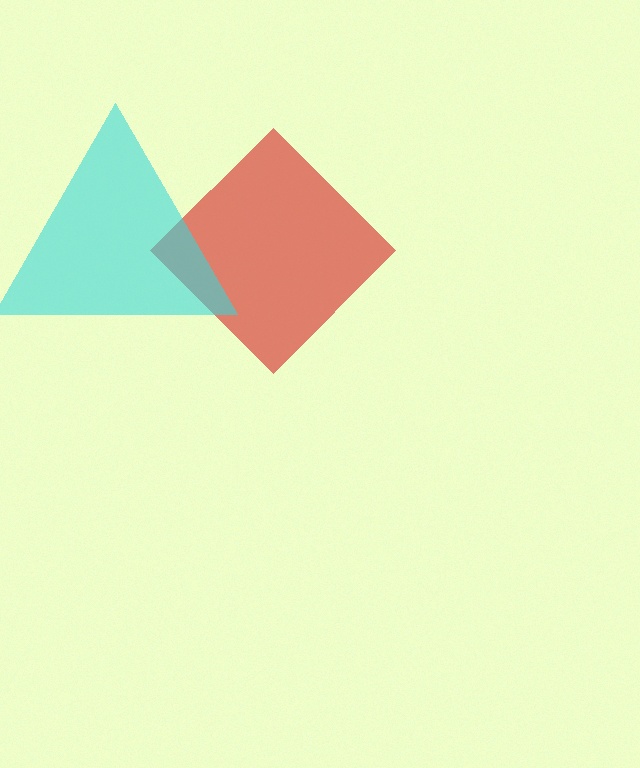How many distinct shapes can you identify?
There are 2 distinct shapes: a red diamond, a cyan triangle.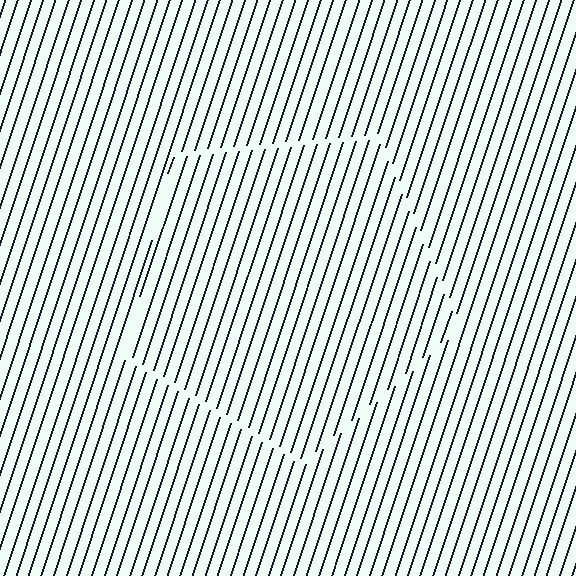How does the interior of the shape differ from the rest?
The interior of the shape contains the same grating, shifted by half a period — the contour is defined by the phase discontinuity where line-ends from the inner and outer gratings abut.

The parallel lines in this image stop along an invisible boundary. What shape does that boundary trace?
An illusory pentagon. The interior of the shape contains the same grating, shifted by half a period — the contour is defined by the phase discontinuity where line-ends from the inner and outer gratings abut.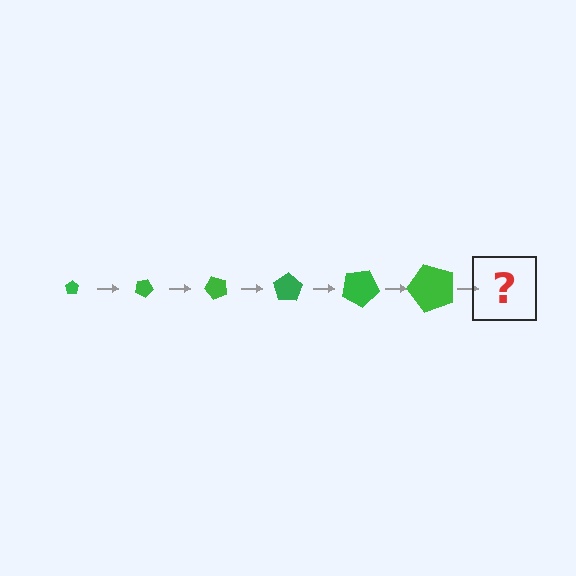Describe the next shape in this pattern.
It should be a pentagon, larger than the previous one and rotated 150 degrees from the start.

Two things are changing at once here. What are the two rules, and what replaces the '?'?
The two rules are that the pentagon grows larger each step and it rotates 25 degrees each step. The '?' should be a pentagon, larger than the previous one and rotated 150 degrees from the start.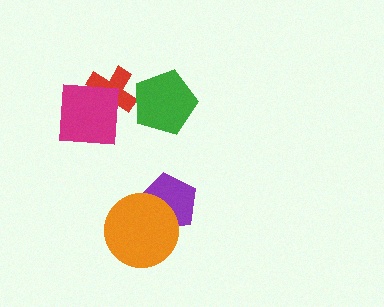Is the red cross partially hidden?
Yes, it is partially covered by another shape.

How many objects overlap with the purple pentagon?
1 object overlaps with the purple pentagon.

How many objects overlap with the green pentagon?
0 objects overlap with the green pentagon.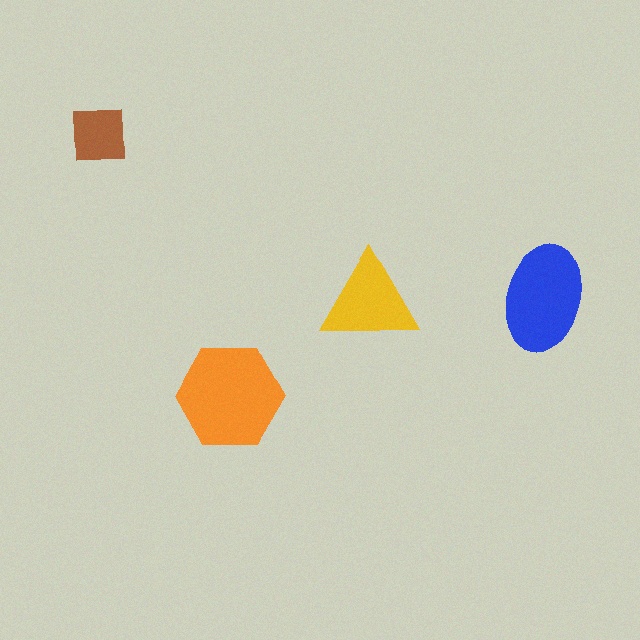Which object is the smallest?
The brown square.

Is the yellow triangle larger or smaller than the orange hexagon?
Smaller.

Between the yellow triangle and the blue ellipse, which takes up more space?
The blue ellipse.